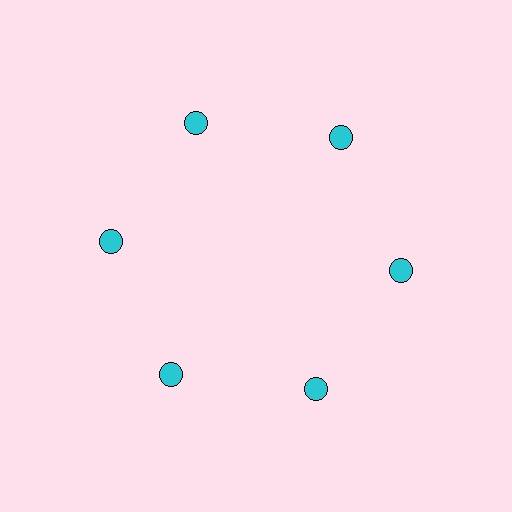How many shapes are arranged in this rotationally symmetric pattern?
There are 6 shapes, arranged in 6 groups of 1.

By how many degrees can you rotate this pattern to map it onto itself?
The pattern maps onto itself every 60 degrees of rotation.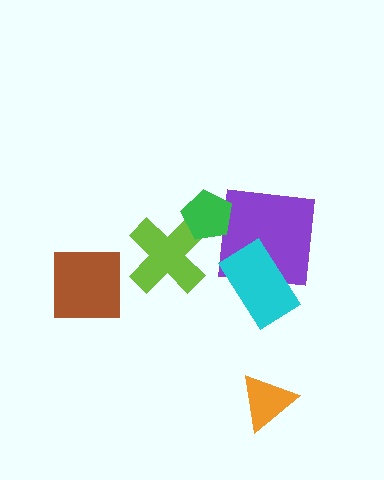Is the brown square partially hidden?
No, no other shape covers it.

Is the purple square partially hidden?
Yes, it is partially covered by another shape.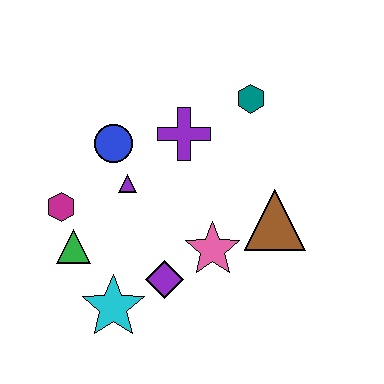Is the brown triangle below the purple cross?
Yes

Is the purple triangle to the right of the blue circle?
Yes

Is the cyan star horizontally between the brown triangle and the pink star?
No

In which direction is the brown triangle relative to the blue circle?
The brown triangle is to the right of the blue circle.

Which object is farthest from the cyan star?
The teal hexagon is farthest from the cyan star.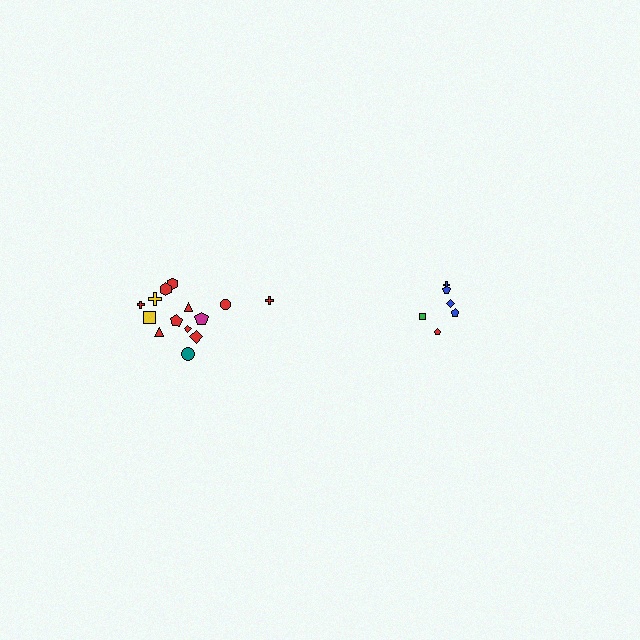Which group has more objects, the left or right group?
The left group.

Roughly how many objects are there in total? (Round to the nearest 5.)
Roughly 20 objects in total.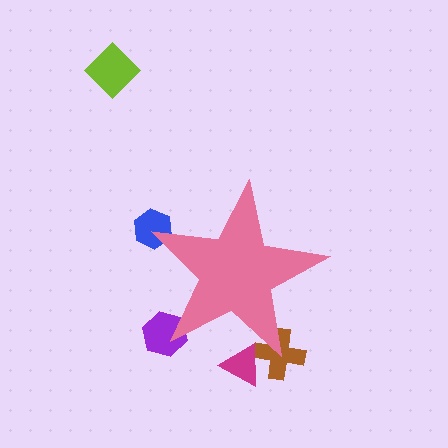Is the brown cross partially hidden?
Yes, the brown cross is partially hidden behind the pink star.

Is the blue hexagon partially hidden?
Yes, the blue hexagon is partially hidden behind the pink star.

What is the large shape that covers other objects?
A pink star.